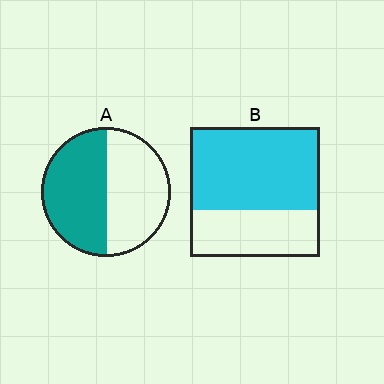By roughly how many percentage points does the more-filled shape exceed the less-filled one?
By roughly 15 percentage points (B over A).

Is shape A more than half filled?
Roughly half.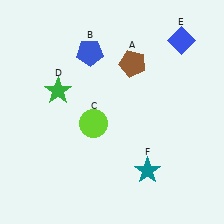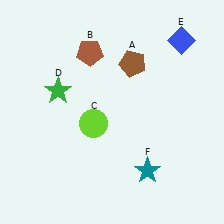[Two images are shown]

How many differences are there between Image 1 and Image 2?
There is 1 difference between the two images.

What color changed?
The pentagon (B) changed from blue in Image 1 to brown in Image 2.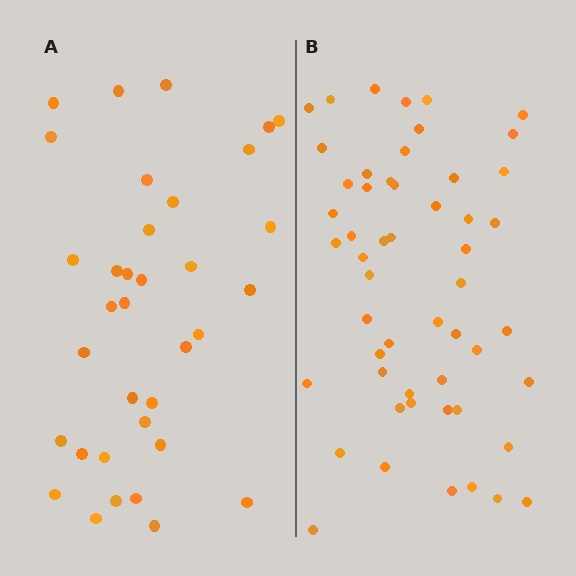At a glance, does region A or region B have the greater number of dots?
Region B (the right region) has more dots.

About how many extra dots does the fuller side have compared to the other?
Region B has approximately 20 more dots than region A.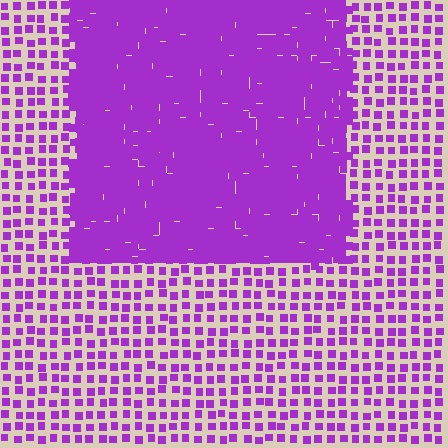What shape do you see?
I see a rectangle.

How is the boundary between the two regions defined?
The boundary is defined by a change in element density (approximately 3.0x ratio). All elements are the same color, size, and shape.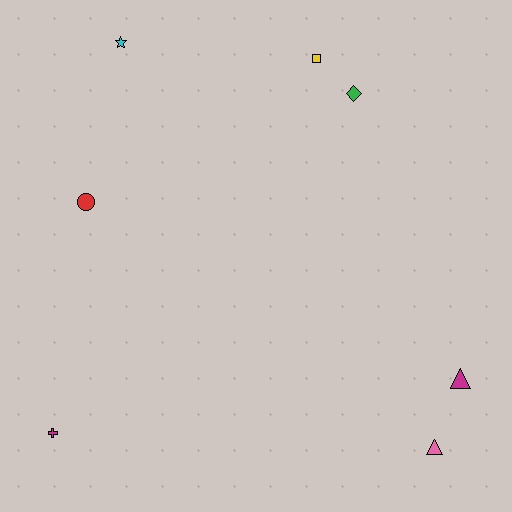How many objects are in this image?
There are 7 objects.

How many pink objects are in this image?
There is 1 pink object.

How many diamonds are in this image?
There is 1 diamond.